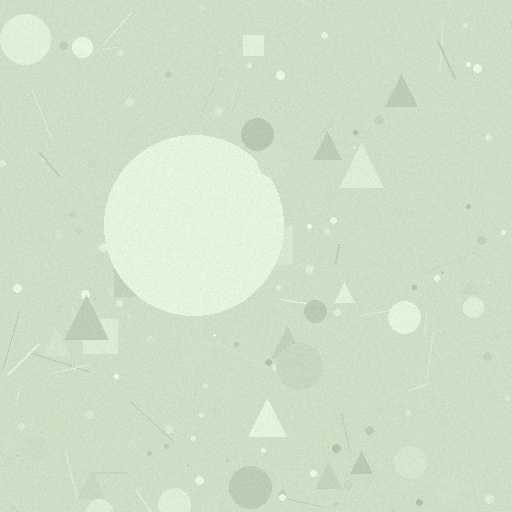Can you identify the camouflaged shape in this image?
The camouflaged shape is a circle.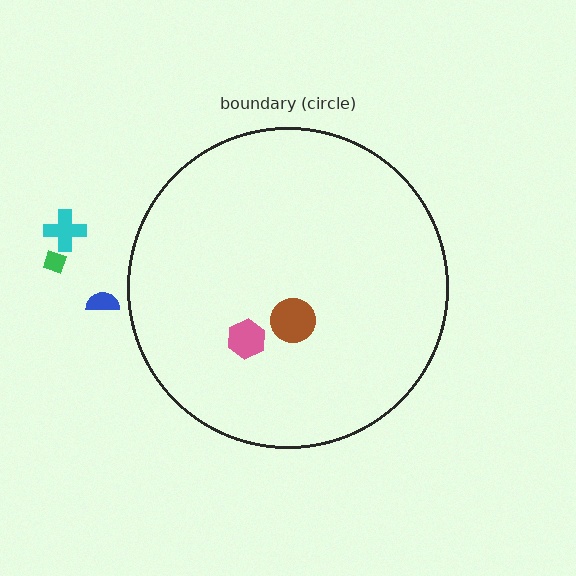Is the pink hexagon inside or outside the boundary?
Inside.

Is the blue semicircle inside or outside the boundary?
Outside.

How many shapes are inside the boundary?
2 inside, 3 outside.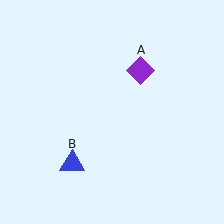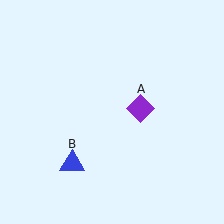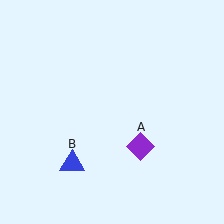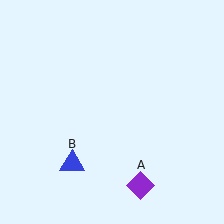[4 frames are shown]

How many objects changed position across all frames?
1 object changed position: purple diamond (object A).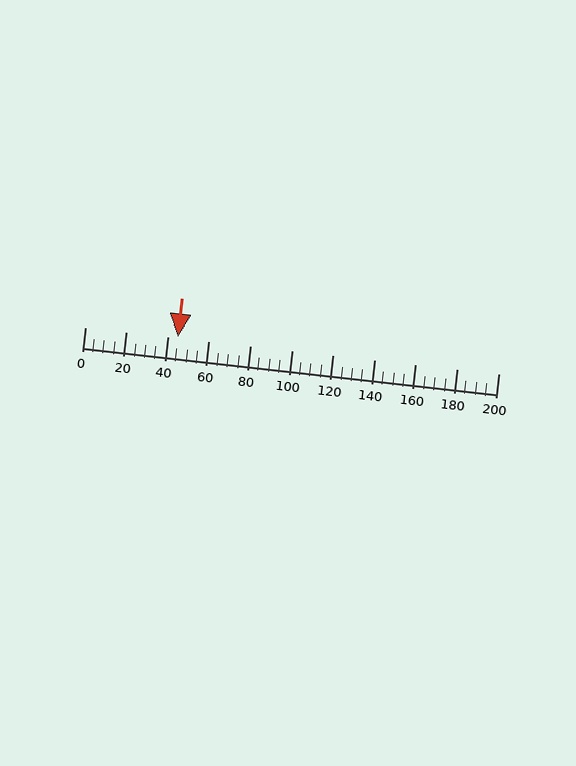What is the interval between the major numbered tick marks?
The major tick marks are spaced 20 units apart.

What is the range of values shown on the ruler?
The ruler shows values from 0 to 200.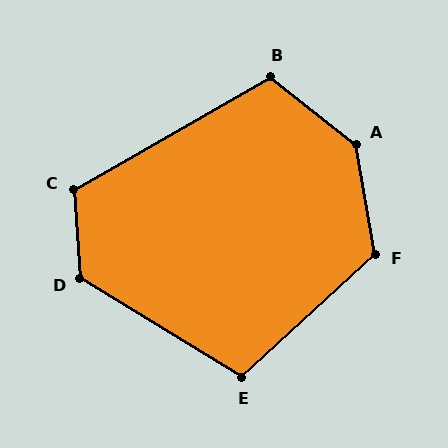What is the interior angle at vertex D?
Approximately 125 degrees (obtuse).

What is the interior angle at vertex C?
Approximately 116 degrees (obtuse).